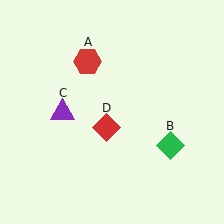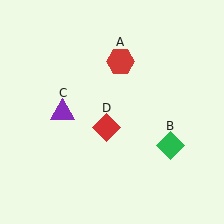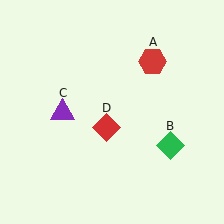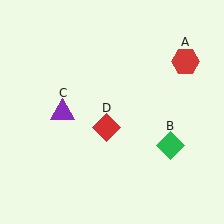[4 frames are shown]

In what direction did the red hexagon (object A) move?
The red hexagon (object A) moved right.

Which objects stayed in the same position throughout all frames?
Green diamond (object B) and purple triangle (object C) and red diamond (object D) remained stationary.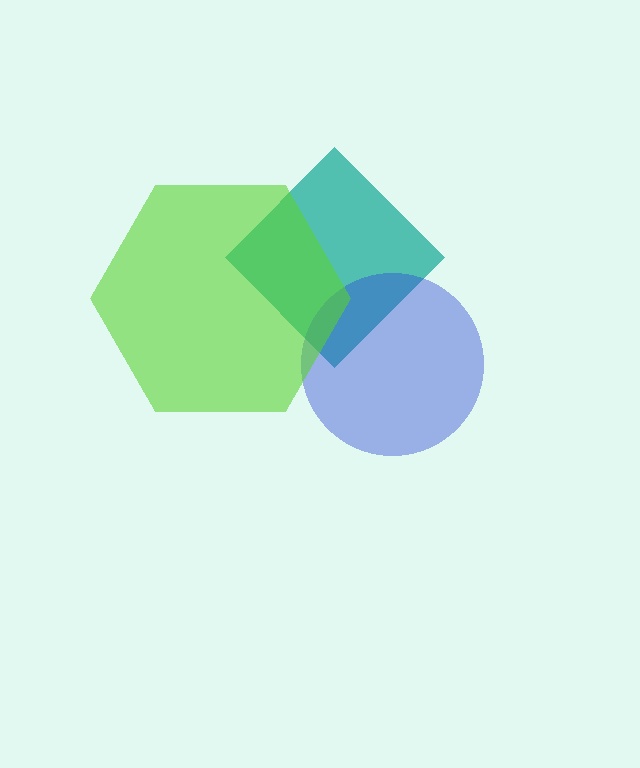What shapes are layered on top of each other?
The layered shapes are: a teal diamond, a blue circle, a lime hexagon.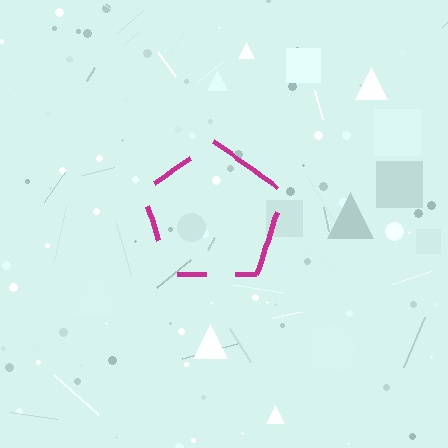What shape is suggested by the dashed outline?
The dashed outline suggests a pentagon.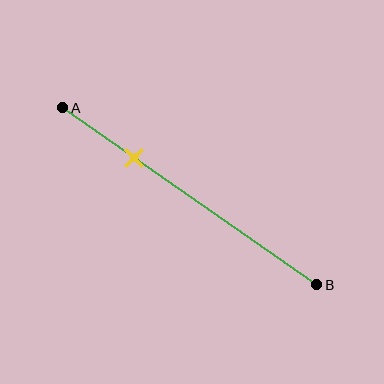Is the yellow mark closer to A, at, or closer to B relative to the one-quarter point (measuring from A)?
The yellow mark is closer to point B than the one-quarter point of segment AB.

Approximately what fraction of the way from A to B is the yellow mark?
The yellow mark is approximately 30% of the way from A to B.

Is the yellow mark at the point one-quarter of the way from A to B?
No, the mark is at about 30% from A, not at the 25% one-quarter point.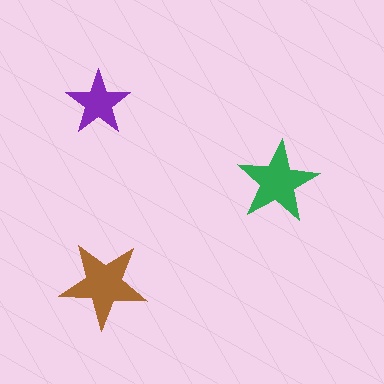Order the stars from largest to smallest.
the brown one, the green one, the purple one.